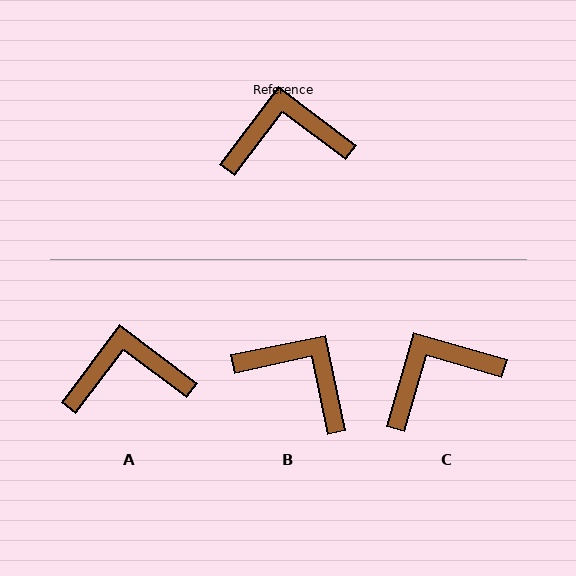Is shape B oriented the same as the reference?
No, it is off by about 41 degrees.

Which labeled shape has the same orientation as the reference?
A.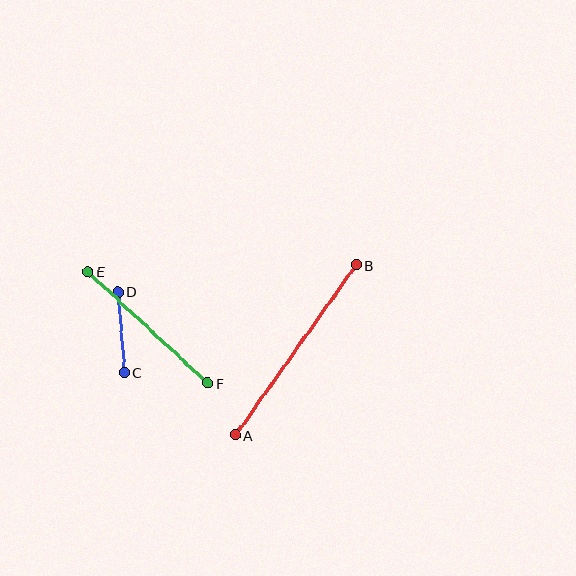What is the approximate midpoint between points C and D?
The midpoint is at approximately (121, 332) pixels.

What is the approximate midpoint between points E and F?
The midpoint is at approximately (148, 327) pixels.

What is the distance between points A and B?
The distance is approximately 209 pixels.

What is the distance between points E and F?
The distance is approximately 164 pixels.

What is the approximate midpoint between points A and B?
The midpoint is at approximately (296, 350) pixels.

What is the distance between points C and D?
The distance is approximately 81 pixels.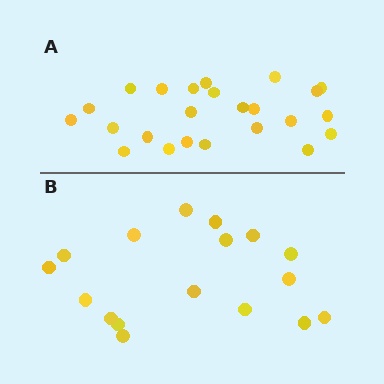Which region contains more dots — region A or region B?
Region A (the top region) has more dots.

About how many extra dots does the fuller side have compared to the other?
Region A has roughly 8 or so more dots than region B.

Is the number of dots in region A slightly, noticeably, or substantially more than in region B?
Region A has noticeably more, but not dramatically so. The ratio is roughly 1.4 to 1.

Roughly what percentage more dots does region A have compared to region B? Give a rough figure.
About 40% more.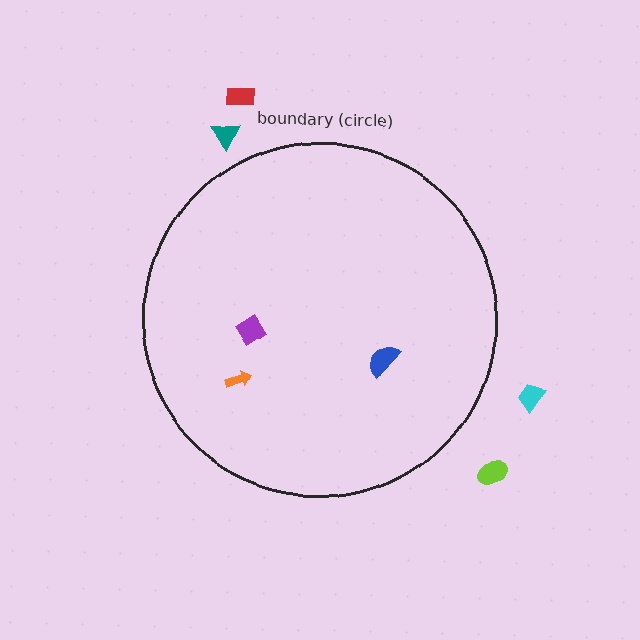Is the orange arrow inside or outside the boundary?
Inside.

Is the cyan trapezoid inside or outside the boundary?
Outside.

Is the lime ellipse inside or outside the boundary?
Outside.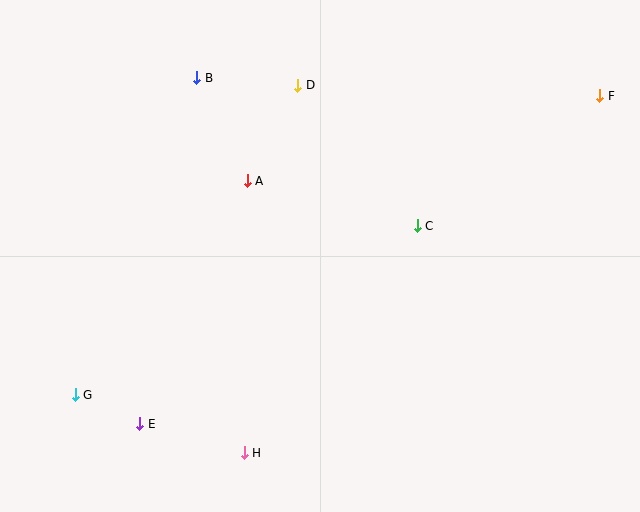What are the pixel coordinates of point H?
Point H is at (244, 453).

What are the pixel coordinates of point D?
Point D is at (298, 85).